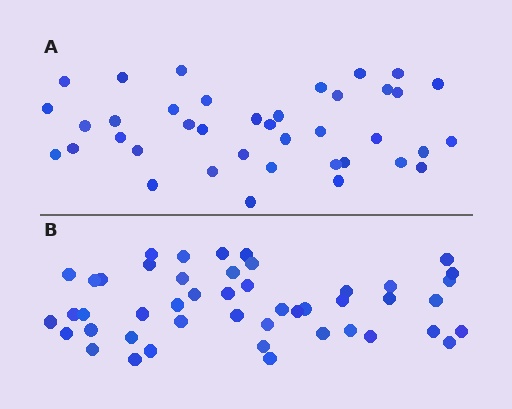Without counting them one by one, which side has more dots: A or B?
Region B (the bottom region) has more dots.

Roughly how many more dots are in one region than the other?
Region B has roughly 8 or so more dots than region A.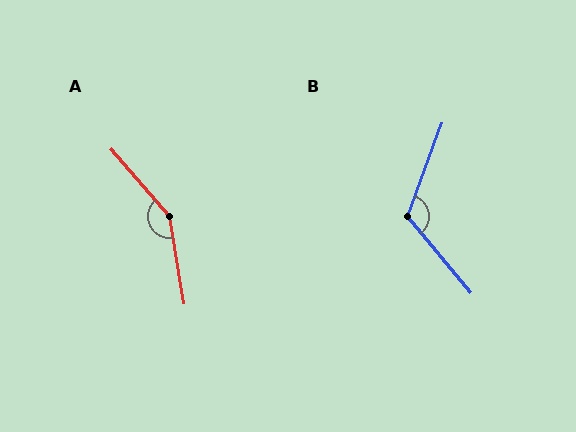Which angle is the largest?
A, at approximately 149 degrees.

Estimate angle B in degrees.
Approximately 120 degrees.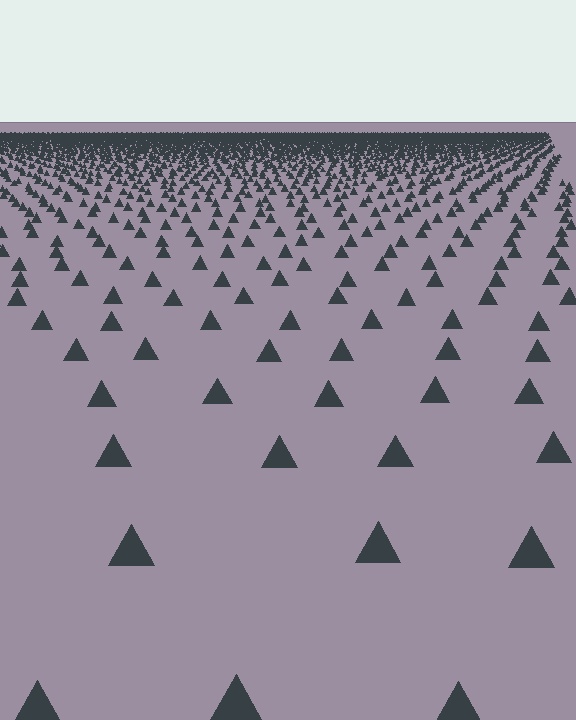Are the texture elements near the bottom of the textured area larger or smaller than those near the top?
Larger. Near the bottom, elements are closer to the viewer and appear at a bigger on-screen size.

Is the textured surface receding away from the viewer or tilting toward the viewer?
The surface is receding away from the viewer. Texture elements get smaller and denser toward the top.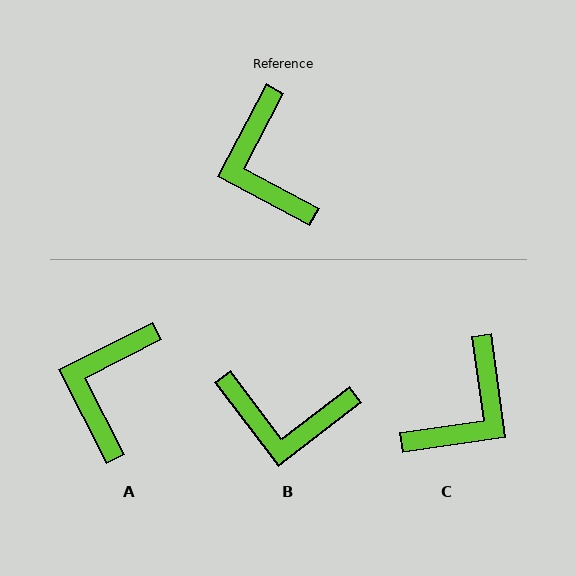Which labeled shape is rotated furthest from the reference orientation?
C, about 126 degrees away.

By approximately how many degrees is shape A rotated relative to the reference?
Approximately 35 degrees clockwise.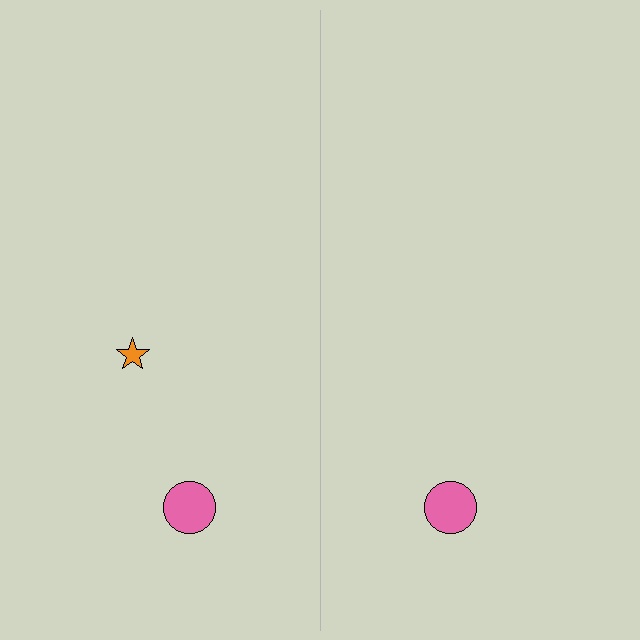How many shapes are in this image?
There are 3 shapes in this image.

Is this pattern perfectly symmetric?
No, the pattern is not perfectly symmetric. A orange star is missing from the right side.